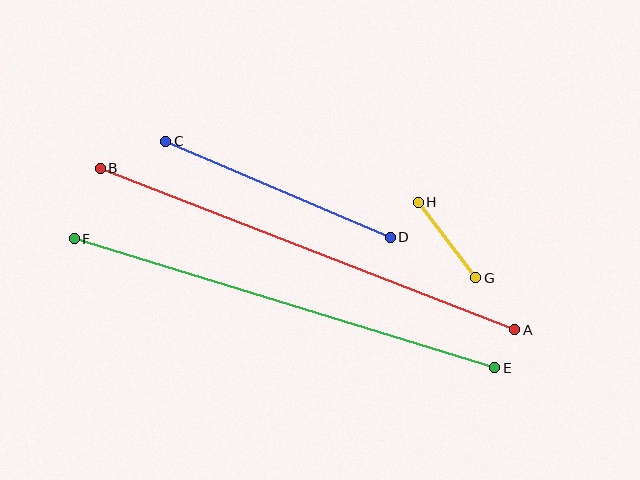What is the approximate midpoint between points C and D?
The midpoint is at approximately (278, 189) pixels.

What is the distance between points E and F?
The distance is approximately 440 pixels.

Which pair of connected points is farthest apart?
Points A and B are farthest apart.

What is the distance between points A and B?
The distance is approximately 445 pixels.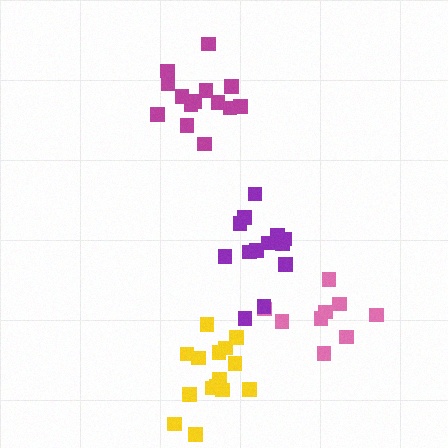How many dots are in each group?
Group 1: 9 dots, Group 2: 15 dots, Group 3: 15 dots, Group 4: 13 dots (52 total).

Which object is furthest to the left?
The magenta cluster is leftmost.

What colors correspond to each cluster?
The clusters are colored: pink, magenta, yellow, purple.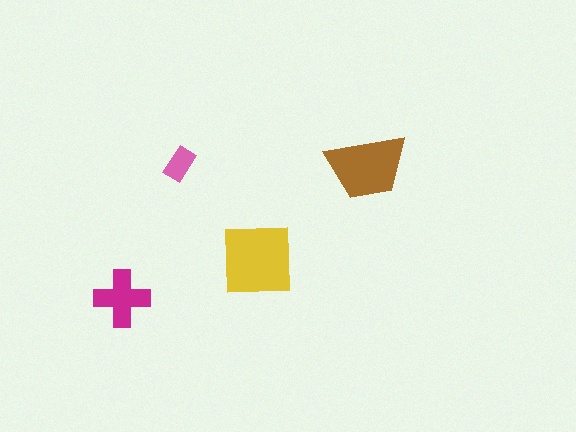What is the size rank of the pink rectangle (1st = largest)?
4th.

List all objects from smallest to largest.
The pink rectangle, the magenta cross, the brown trapezoid, the yellow square.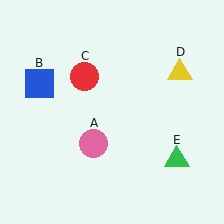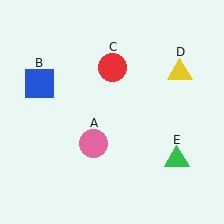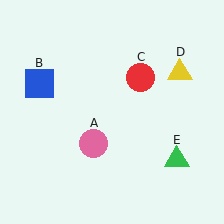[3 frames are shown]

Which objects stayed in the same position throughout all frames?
Pink circle (object A) and blue square (object B) and yellow triangle (object D) and green triangle (object E) remained stationary.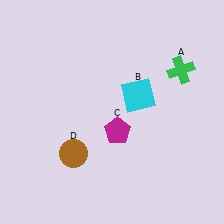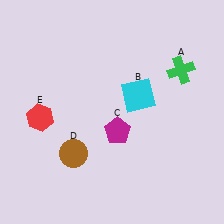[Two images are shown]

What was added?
A red hexagon (E) was added in Image 2.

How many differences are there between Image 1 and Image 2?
There is 1 difference between the two images.